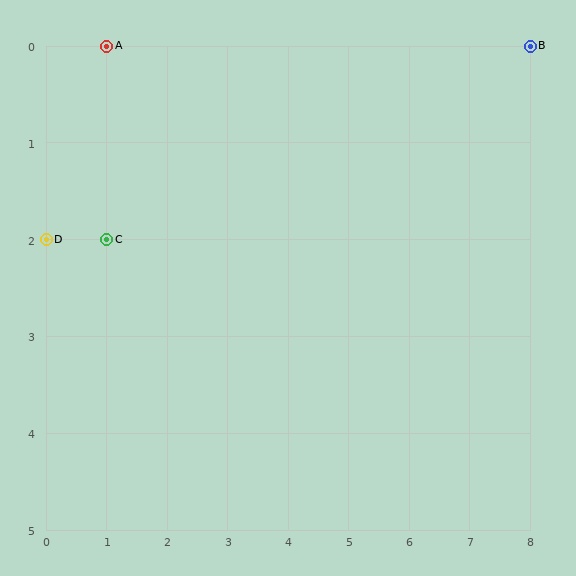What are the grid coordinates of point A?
Point A is at grid coordinates (1, 0).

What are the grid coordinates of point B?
Point B is at grid coordinates (8, 0).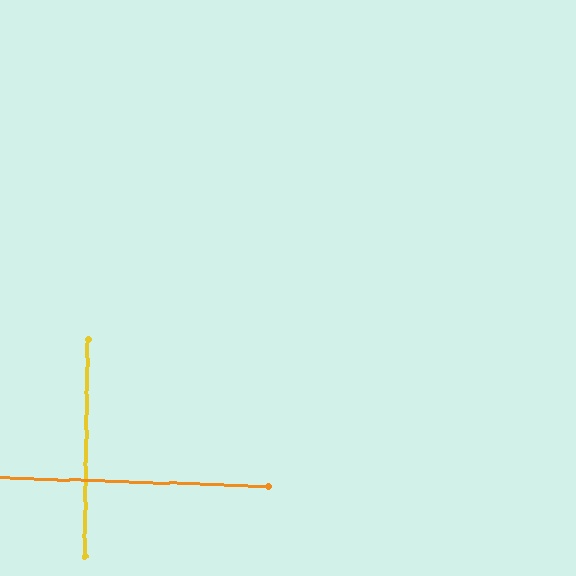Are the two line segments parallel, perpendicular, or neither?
Perpendicular — they meet at approximately 89°.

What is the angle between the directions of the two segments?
Approximately 89 degrees.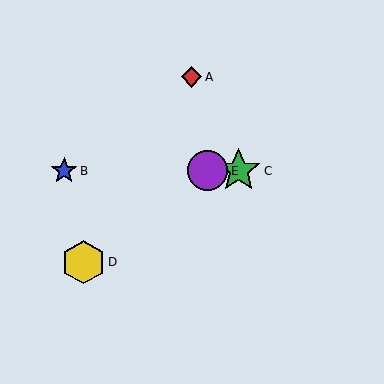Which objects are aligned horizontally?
Objects B, C, E are aligned horizontally.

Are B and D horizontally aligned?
No, B is at y≈171 and D is at y≈262.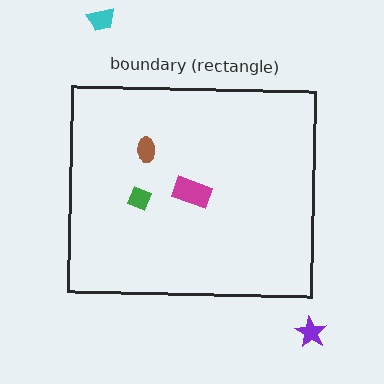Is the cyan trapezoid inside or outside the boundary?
Outside.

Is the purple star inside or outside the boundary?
Outside.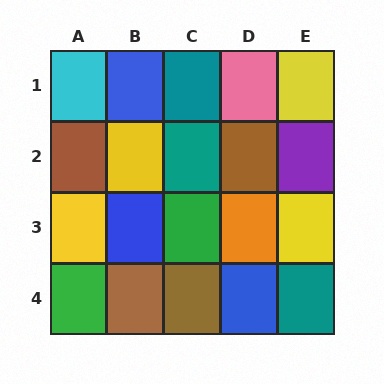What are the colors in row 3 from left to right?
Yellow, blue, green, orange, yellow.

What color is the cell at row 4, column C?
Brown.